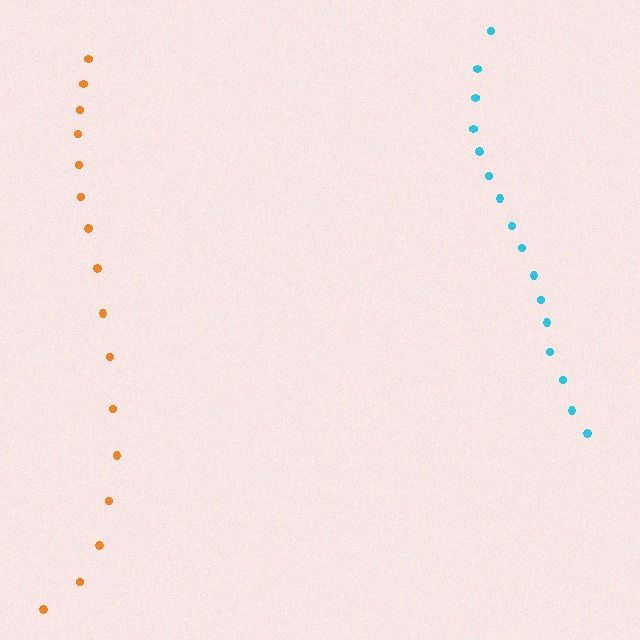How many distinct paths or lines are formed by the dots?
There are 2 distinct paths.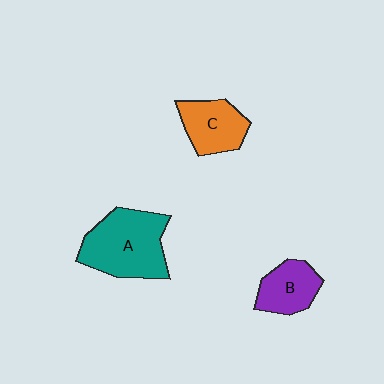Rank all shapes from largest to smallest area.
From largest to smallest: A (teal), C (orange), B (purple).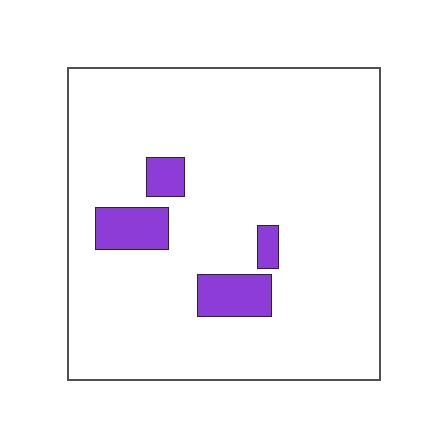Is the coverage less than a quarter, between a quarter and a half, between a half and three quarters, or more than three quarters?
Less than a quarter.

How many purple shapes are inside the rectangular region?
4.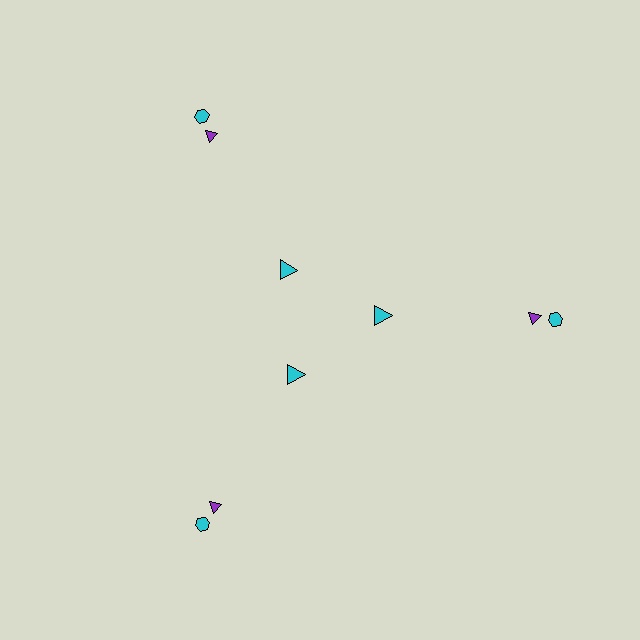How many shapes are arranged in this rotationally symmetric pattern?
There are 9 shapes, arranged in 3 groups of 3.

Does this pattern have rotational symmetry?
Yes, this pattern has 3-fold rotational symmetry. It looks the same after rotating 120 degrees around the center.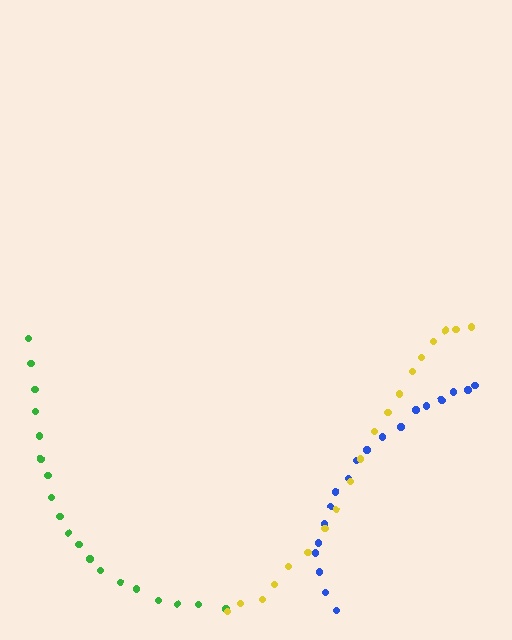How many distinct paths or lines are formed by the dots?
There are 3 distinct paths.